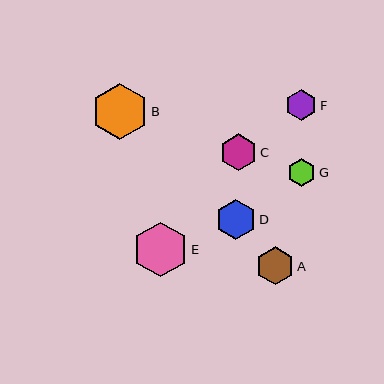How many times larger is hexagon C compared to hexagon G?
Hexagon C is approximately 1.3 times the size of hexagon G.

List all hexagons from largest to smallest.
From largest to smallest: B, E, D, A, C, F, G.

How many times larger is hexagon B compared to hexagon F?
Hexagon B is approximately 1.8 times the size of hexagon F.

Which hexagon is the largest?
Hexagon B is the largest with a size of approximately 56 pixels.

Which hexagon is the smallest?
Hexagon G is the smallest with a size of approximately 28 pixels.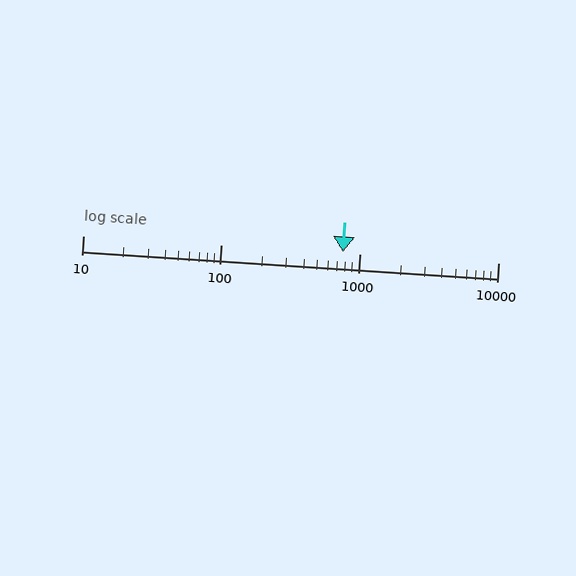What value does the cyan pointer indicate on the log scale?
The pointer indicates approximately 750.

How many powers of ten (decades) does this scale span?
The scale spans 3 decades, from 10 to 10000.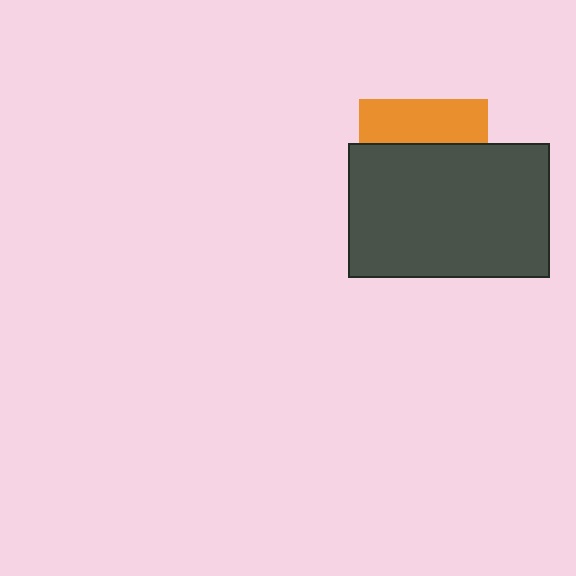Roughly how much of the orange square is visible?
A small part of it is visible (roughly 34%).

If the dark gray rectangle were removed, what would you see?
You would see the complete orange square.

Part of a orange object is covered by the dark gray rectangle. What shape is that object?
It is a square.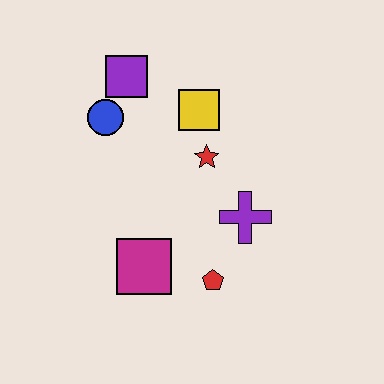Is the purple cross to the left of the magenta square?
No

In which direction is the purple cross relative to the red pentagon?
The purple cross is above the red pentagon.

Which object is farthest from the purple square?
The red pentagon is farthest from the purple square.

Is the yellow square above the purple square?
No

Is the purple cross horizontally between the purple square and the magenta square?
No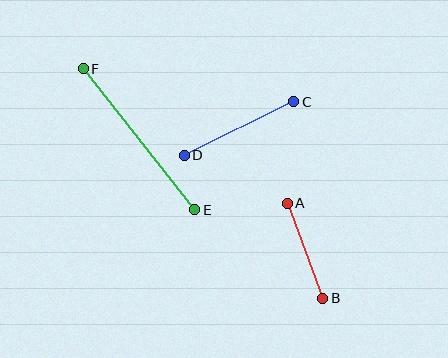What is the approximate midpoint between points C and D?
The midpoint is at approximately (239, 128) pixels.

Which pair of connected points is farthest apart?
Points E and F are farthest apart.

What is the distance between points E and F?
The distance is approximately 180 pixels.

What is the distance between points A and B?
The distance is approximately 101 pixels.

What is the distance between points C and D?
The distance is approximately 122 pixels.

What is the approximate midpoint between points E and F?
The midpoint is at approximately (139, 139) pixels.